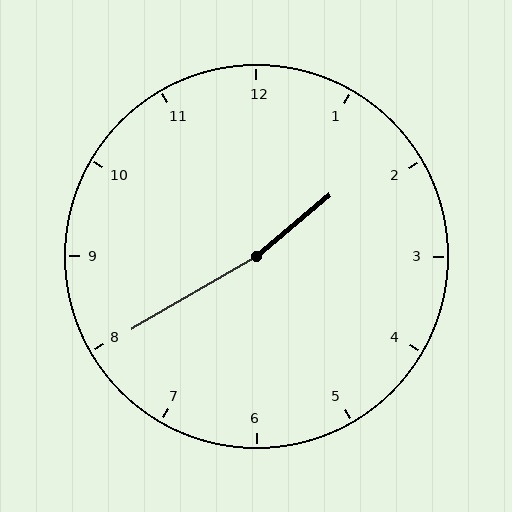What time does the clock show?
1:40.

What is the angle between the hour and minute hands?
Approximately 170 degrees.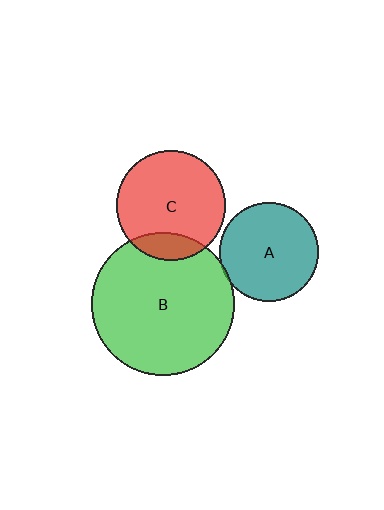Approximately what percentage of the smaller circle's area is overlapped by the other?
Approximately 5%.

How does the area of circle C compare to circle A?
Approximately 1.2 times.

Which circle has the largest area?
Circle B (green).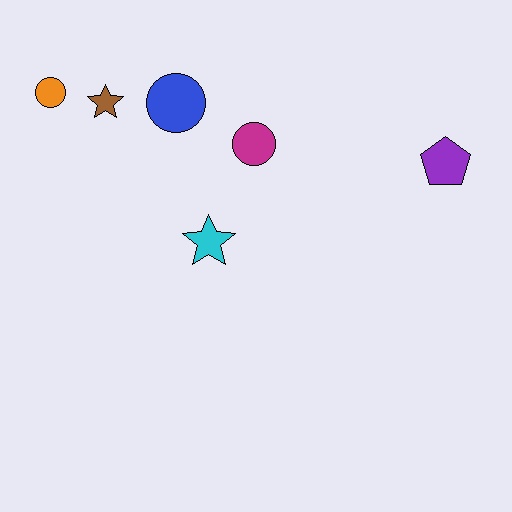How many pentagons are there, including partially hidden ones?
There is 1 pentagon.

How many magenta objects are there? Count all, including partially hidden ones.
There is 1 magenta object.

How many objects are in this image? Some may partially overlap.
There are 6 objects.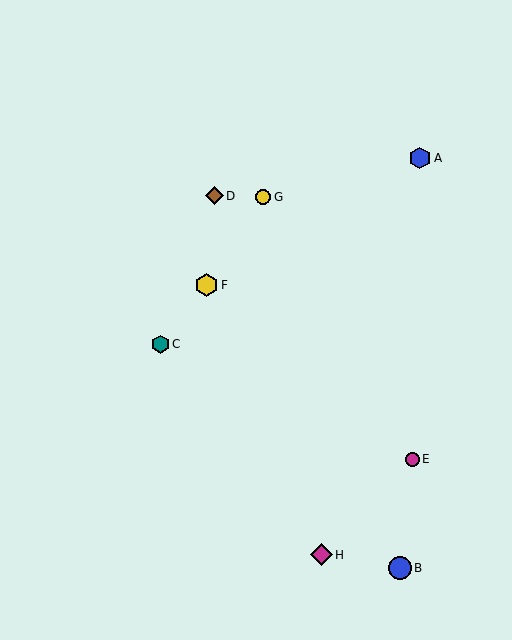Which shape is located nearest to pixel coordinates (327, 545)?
The magenta diamond (labeled H) at (321, 555) is nearest to that location.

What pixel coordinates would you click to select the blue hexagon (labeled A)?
Click at (420, 158) to select the blue hexagon A.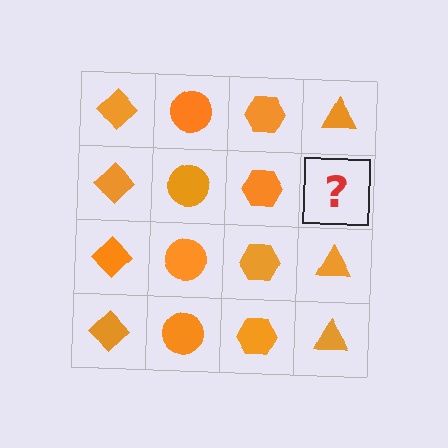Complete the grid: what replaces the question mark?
The question mark should be replaced with an orange triangle.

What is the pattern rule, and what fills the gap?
The rule is that each column has a consistent shape. The gap should be filled with an orange triangle.